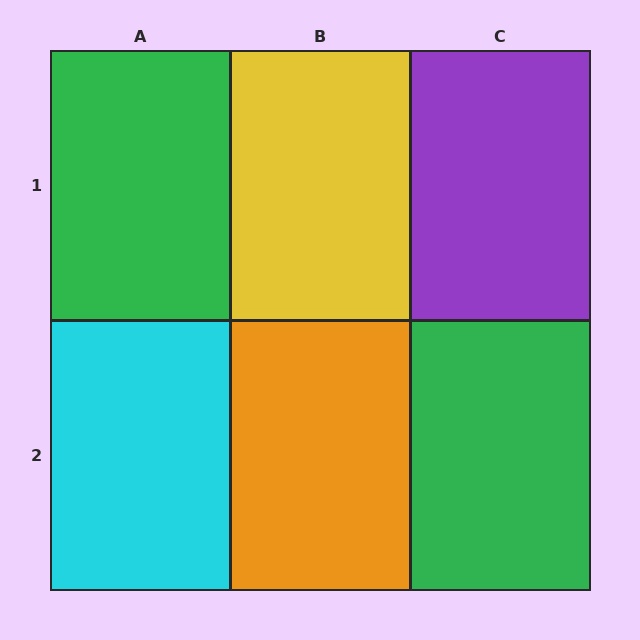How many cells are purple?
1 cell is purple.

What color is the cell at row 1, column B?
Yellow.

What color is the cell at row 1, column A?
Green.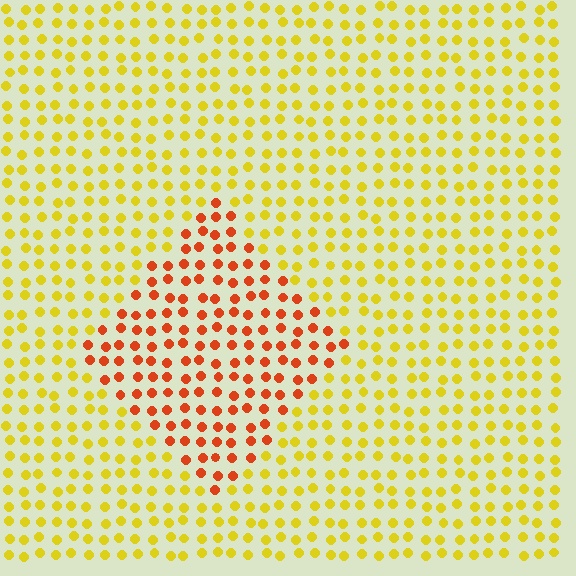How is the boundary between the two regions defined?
The boundary is defined purely by a slight shift in hue (about 44 degrees). Spacing, size, and orientation are identical on both sides.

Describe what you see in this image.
The image is filled with small yellow elements in a uniform arrangement. A diamond-shaped region is visible where the elements are tinted to a slightly different hue, forming a subtle color boundary.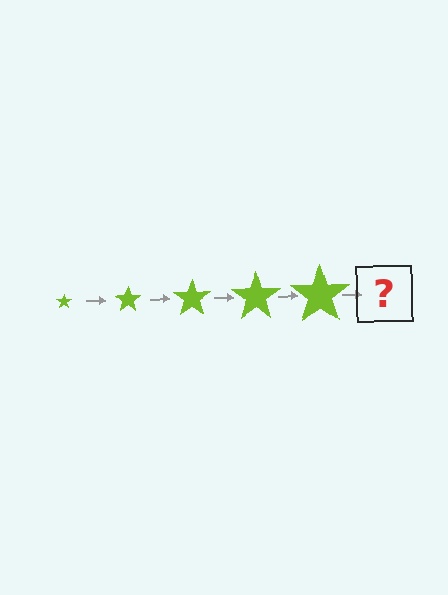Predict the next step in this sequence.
The next step is a lime star, larger than the previous one.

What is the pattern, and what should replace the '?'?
The pattern is that the star gets progressively larger each step. The '?' should be a lime star, larger than the previous one.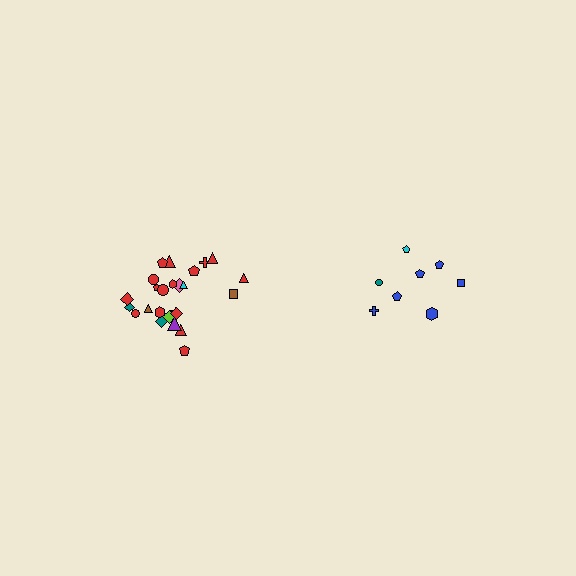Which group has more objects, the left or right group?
The left group.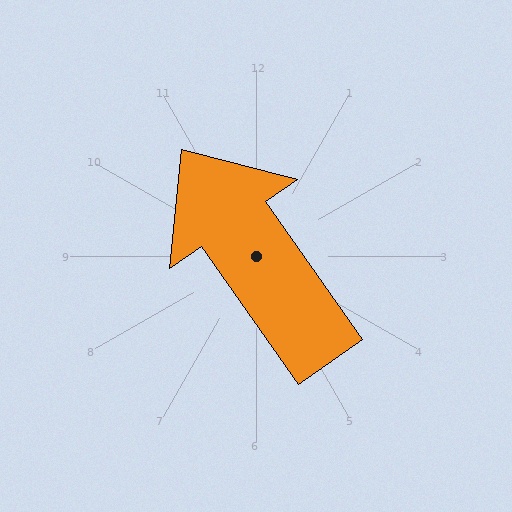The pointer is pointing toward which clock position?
Roughly 11 o'clock.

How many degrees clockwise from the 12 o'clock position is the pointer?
Approximately 325 degrees.